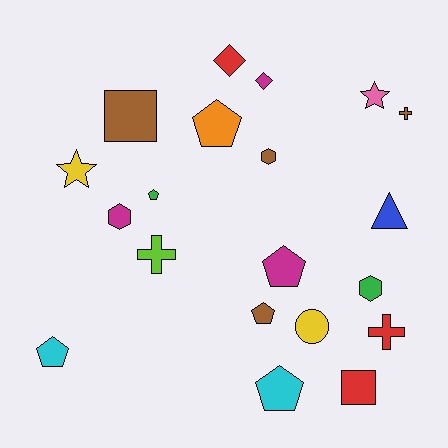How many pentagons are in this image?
There are 6 pentagons.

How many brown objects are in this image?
There are 4 brown objects.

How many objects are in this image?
There are 20 objects.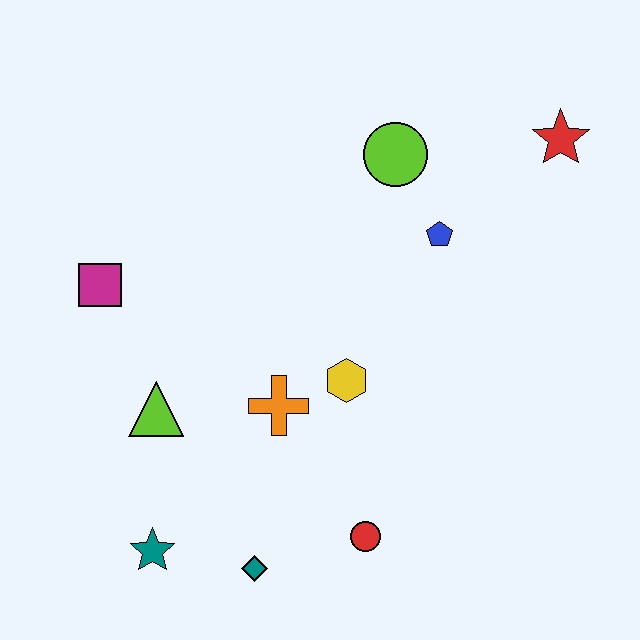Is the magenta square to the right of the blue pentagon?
No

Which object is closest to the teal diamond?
The teal star is closest to the teal diamond.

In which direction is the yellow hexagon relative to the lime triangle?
The yellow hexagon is to the right of the lime triangle.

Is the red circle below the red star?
Yes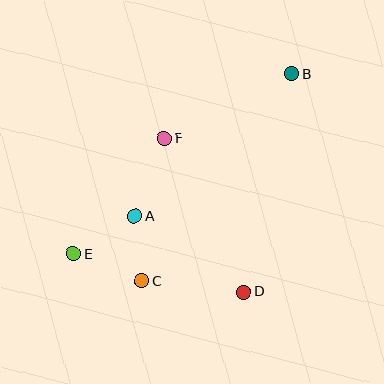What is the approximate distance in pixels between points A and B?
The distance between A and B is approximately 212 pixels.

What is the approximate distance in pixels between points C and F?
The distance between C and F is approximately 145 pixels.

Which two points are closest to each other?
Points A and C are closest to each other.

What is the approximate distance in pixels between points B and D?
The distance between B and D is approximately 223 pixels.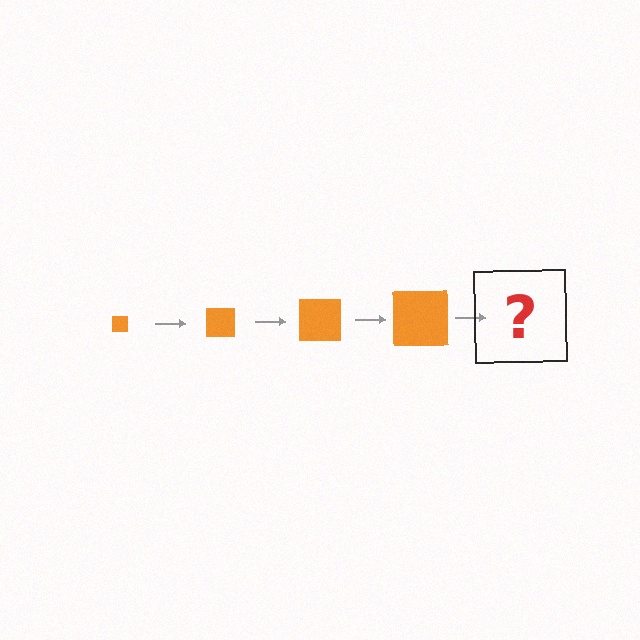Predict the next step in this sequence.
The next step is an orange square, larger than the previous one.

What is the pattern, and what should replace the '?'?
The pattern is that the square gets progressively larger each step. The '?' should be an orange square, larger than the previous one.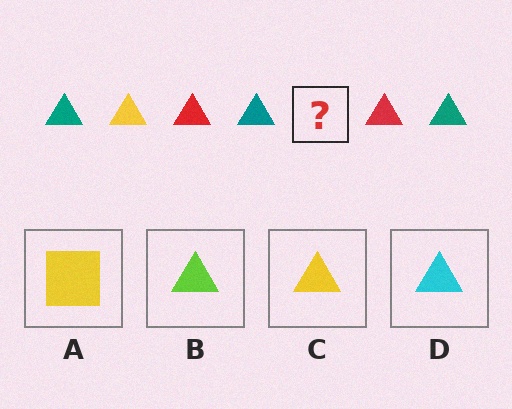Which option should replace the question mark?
Option C.